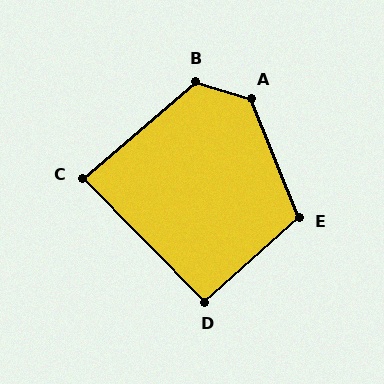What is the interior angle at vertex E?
Approximately 110 degrees (obtuse).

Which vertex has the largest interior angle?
A, at approximately 129 degrees.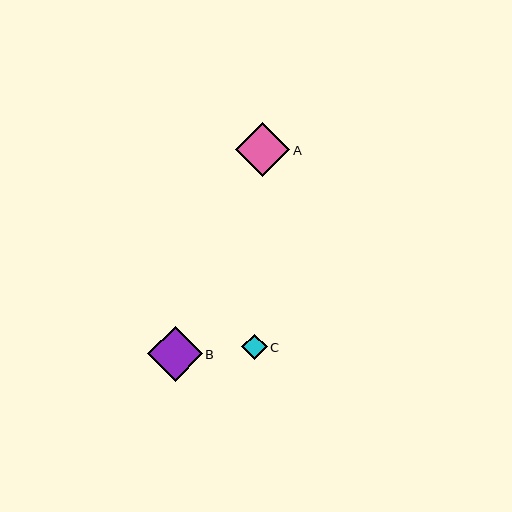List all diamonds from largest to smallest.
From largest to smallest: B, A, C.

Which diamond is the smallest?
Diamond C is the smallest with a size of approximately 26 pixels.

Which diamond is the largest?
Diamond B is the largest with a size of approximately 55 pixels.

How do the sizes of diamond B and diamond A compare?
Diamond B and diamond A are approximately the same size.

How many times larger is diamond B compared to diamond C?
Diamond B is approximately 2.1 times the size of diamond C.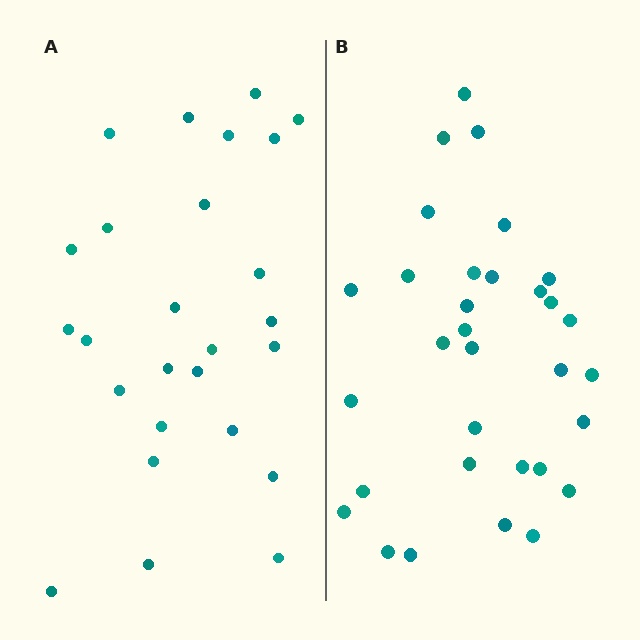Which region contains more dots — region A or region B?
Region B (the right region) has more dots.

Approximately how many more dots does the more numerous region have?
Region B has about 6 more dots than region A.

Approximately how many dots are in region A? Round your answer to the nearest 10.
About 30 dots. (The exact count is 26, which rounds to 30.)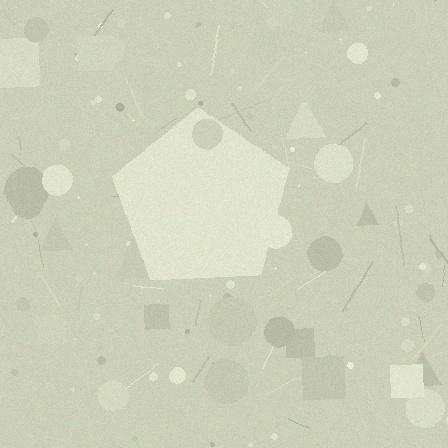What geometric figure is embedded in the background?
A pentagon is embedded in the background.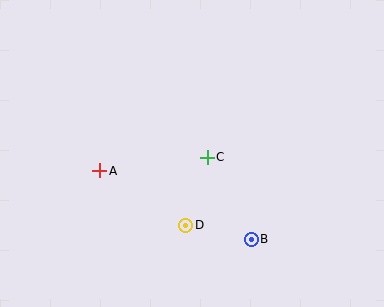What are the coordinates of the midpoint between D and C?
The midpoint between D and C is at (196, 191).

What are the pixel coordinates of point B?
Point B is at (251, 239).